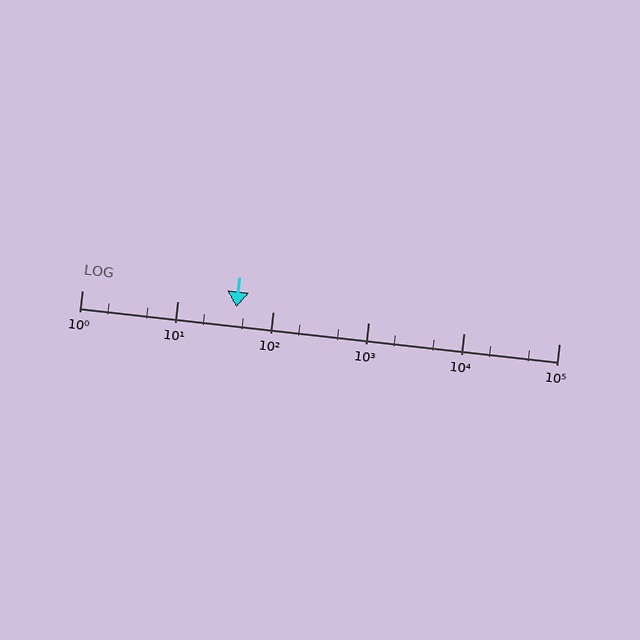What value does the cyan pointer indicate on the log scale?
The pointer indicates approximately 42.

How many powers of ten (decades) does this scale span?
The scale spans 5 decades, from 1 to 100000.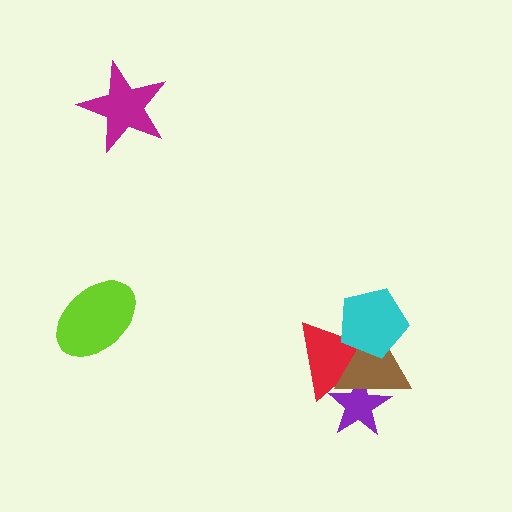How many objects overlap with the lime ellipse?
0 objects overlap with the lime ellipse.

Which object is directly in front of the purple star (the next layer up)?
The red triangle is directly in front of the purple star.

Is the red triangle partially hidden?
Yes, it is partially covered by another shape.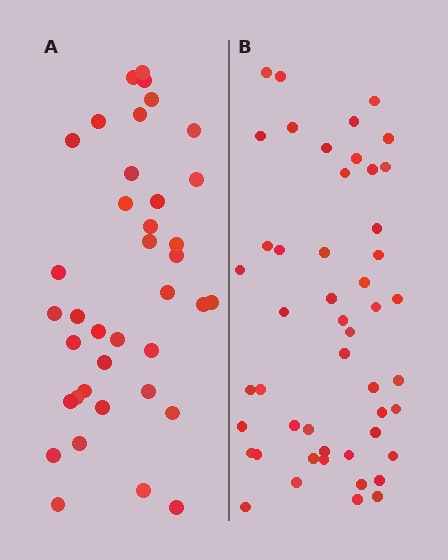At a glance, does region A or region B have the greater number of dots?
Region B (the right region) has more dots.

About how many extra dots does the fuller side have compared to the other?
Region B has roughly 12 or so more dots than region A.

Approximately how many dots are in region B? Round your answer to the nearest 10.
About 50 dots. (The exact count is 49, which rounds to 50.)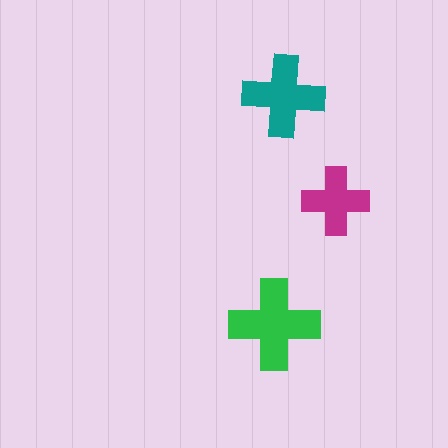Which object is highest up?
The teal cross is topmost.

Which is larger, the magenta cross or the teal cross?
The teal one.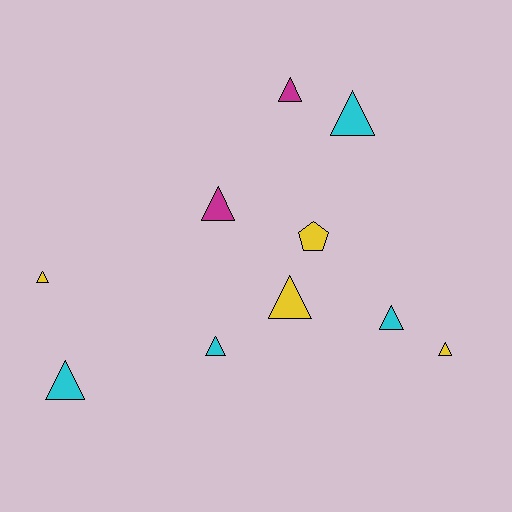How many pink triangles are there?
There are no pink triangles.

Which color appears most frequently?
Yellow, with 4 objects.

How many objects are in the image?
There are 10 objects.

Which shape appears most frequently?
Triangle, with 9 objects.